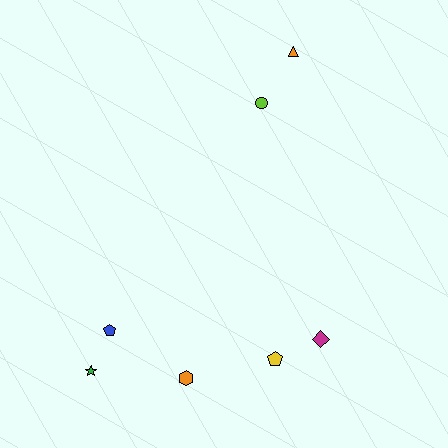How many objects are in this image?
There are 7 objects.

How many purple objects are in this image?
There are no purple objects.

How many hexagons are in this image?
There is 1 hexagon.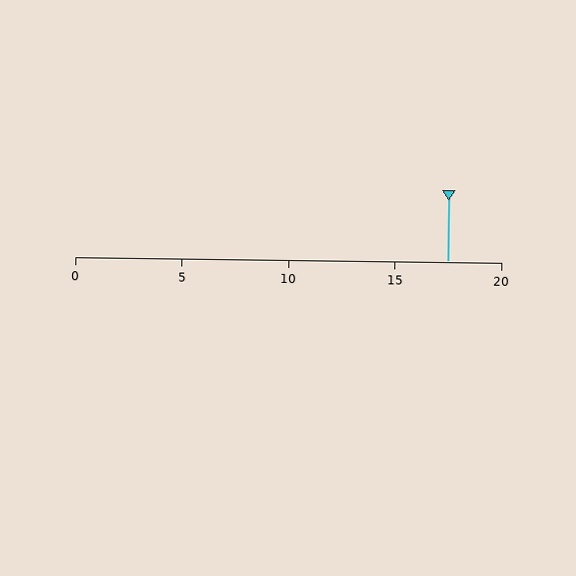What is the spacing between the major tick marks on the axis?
The major ticks are spaced 5 apart.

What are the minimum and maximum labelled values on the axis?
The axis runs from 0 to 20.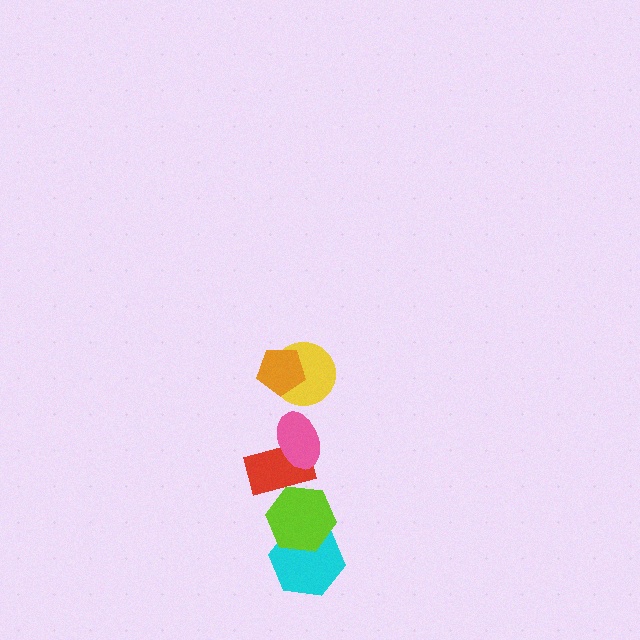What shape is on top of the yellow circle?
The orange pentagon is on top of the yellow circle.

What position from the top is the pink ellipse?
The pink ellipse is 3rd from the top.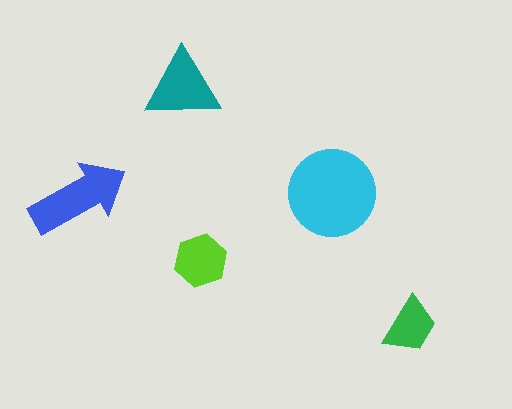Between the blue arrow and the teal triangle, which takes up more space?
The blue arrow.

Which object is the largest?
The cyan circle.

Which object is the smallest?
The green trapezoid.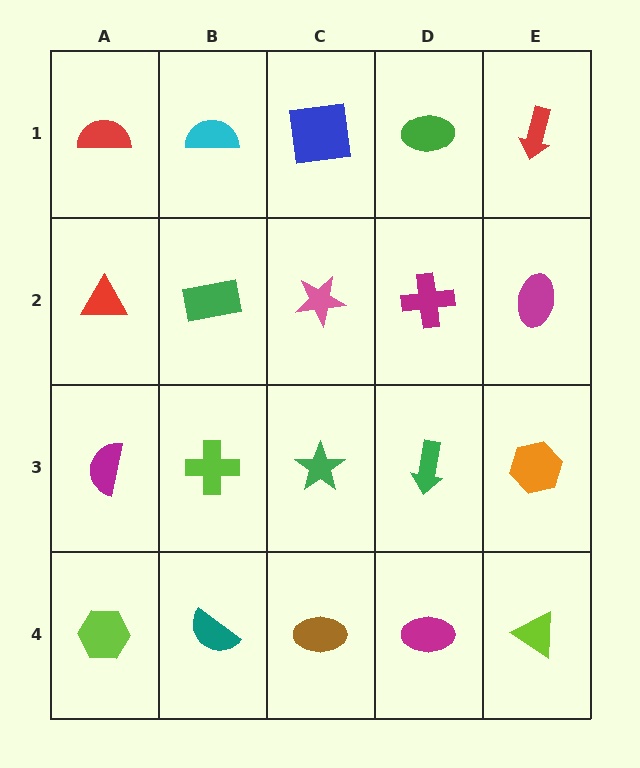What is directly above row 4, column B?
A lime cross.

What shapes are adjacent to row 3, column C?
A pink star (row 2, column C), a brown ellipse (row 4, column C), a lime cross (row 3, column B), a green arrow (row 3, column D).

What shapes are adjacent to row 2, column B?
A cyan semicircle (row 1, column B), a lime cross (row 3, column B), a red triangle (row 2, column A), a pink star (row 2, column C).